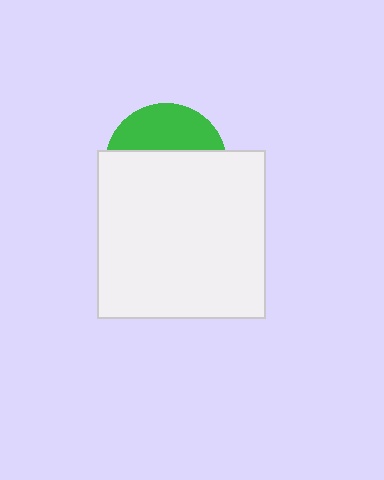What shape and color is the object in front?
The object in front is a white square.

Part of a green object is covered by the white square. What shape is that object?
It is a circle.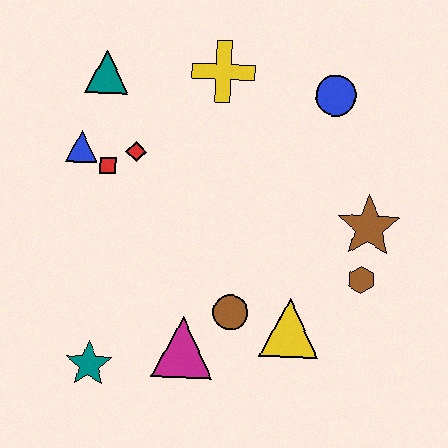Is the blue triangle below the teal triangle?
Yes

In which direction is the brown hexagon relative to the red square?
The brown hexagon is to the right of the red square.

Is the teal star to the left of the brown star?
Yes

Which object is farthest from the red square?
The brown hexagon is farthest from the red square.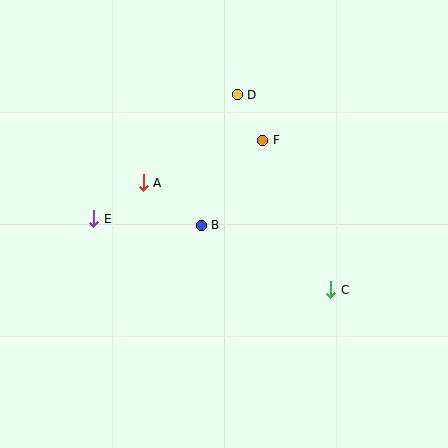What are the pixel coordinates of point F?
Point F is at (263, 140).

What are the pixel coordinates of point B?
Point B is at (201, 225).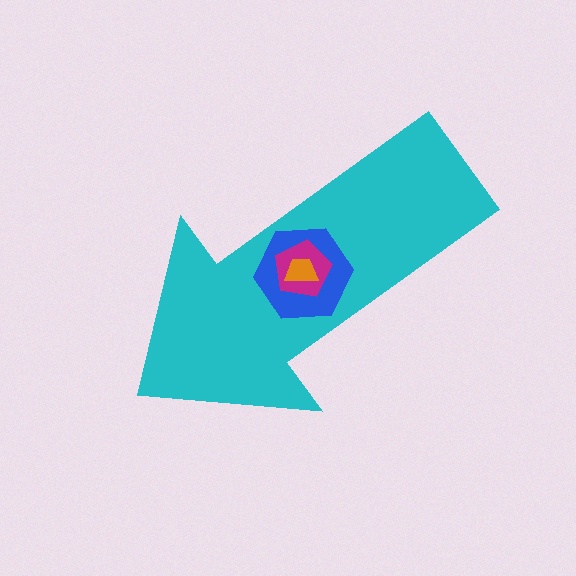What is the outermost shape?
The cyan arrow.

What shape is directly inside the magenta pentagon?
The orange trapezoid.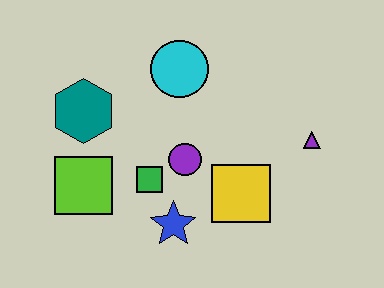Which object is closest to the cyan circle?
The purple circle is closest to the cyan circle.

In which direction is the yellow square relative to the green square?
The yellow square is to the right of the green square.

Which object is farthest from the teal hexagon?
The purple triangle is farthest from the teal hexagon.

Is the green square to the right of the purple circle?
No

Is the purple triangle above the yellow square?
Yes